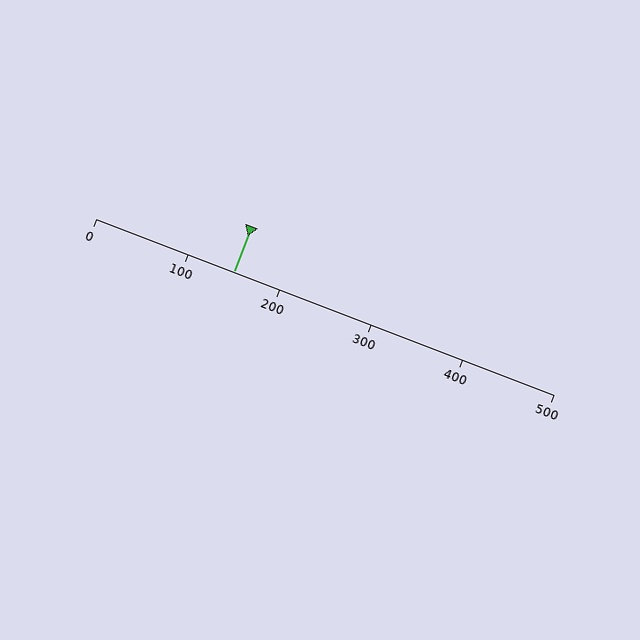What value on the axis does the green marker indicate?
The marker indicates approximately 150.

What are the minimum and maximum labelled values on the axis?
The axis runs from 0 to 500.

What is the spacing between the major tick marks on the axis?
The major ticks are spaced 100 apart.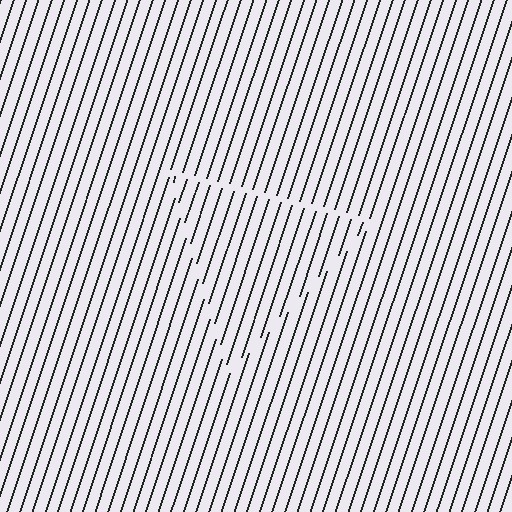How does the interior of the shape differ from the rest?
The interior of the shape contains the same grating, shifted by half a period — the contour is defined by the phase discontinuity where line-ends from the inner and outer gratings abut.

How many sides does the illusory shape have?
3 sides — the line-ends trace a triangle.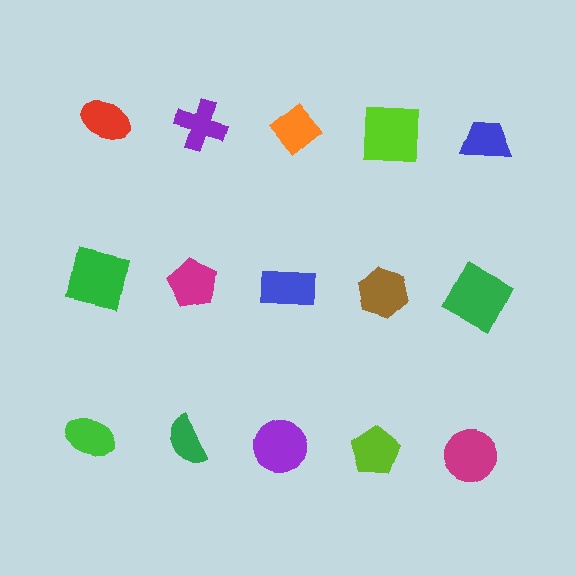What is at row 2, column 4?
A brown hexagon.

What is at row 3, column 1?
A green ellipse.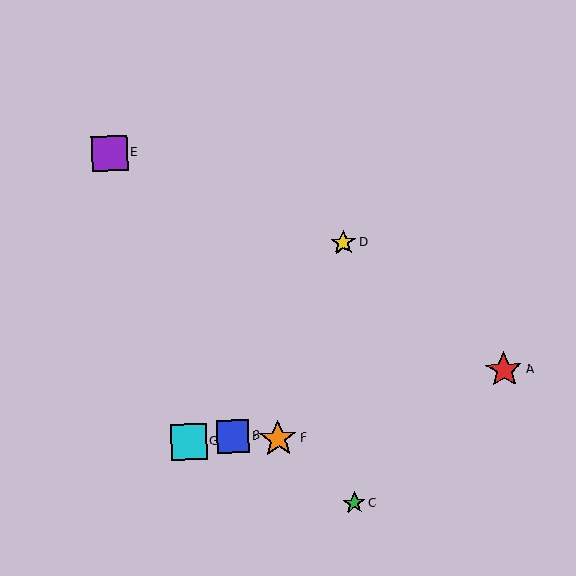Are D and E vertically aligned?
No, D is at x≈343 and E is at x≈109.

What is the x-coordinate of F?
Object F is at x≈278.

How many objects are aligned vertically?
2 objects (C, D) are aligned vertically.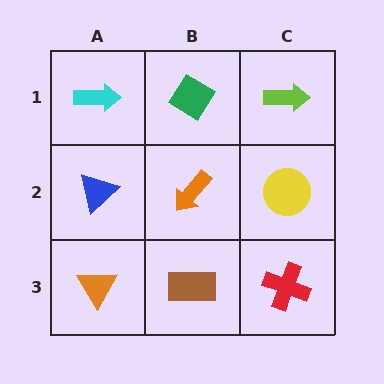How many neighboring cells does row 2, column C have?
3.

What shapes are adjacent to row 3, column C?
A yellow circle (row 2, column C), a brown rectangle (row 3, column B).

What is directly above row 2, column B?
A green diamond.